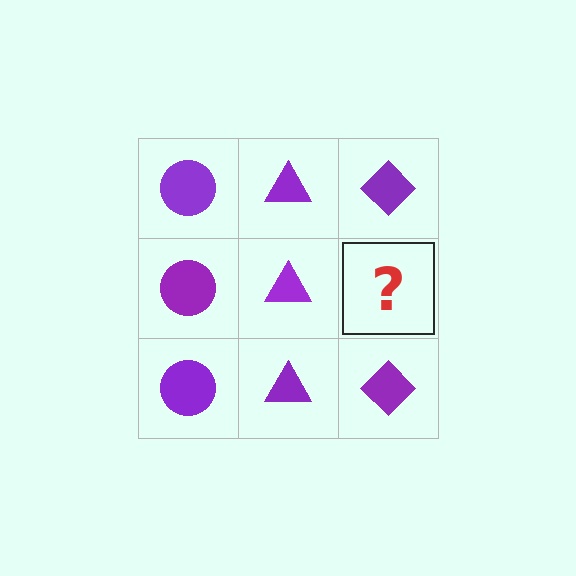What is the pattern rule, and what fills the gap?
The rule is that each column has a consistent shape. The gap should be filled with a purple diamond.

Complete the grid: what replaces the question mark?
The question mark should be replaced with a purple diamond.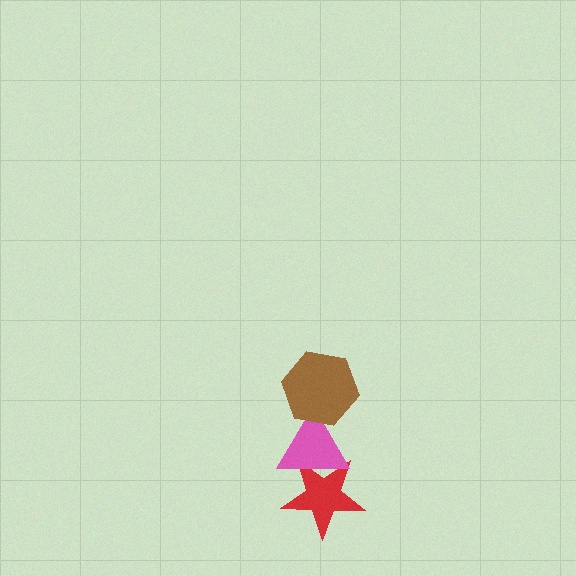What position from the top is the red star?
The red star is 3rd from the top.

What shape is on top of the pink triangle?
The brown hexagon is on top of the pink triangle.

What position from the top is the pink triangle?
The pink triangle is 2nd from the top.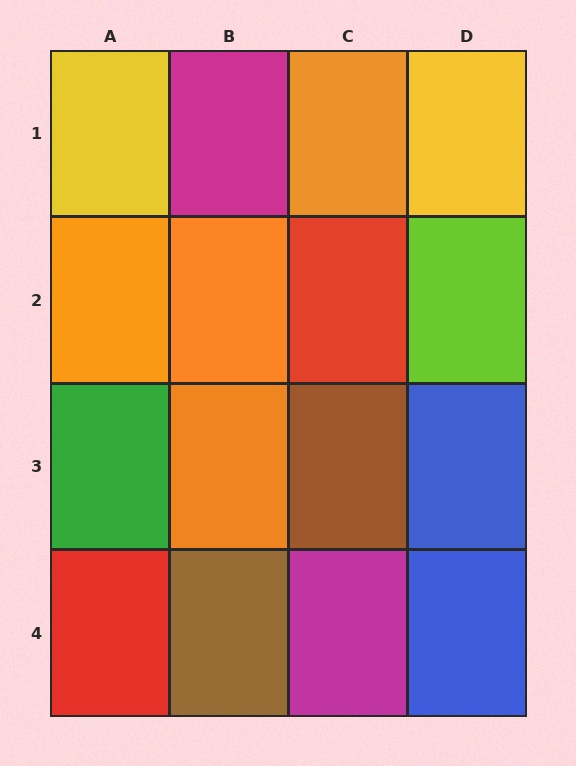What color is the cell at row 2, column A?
Orange.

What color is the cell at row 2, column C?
Red.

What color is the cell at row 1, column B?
Magenta.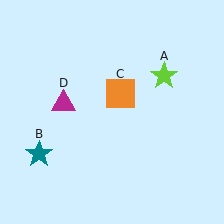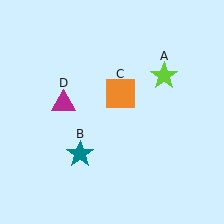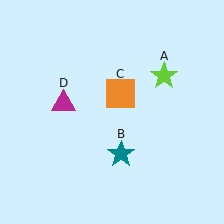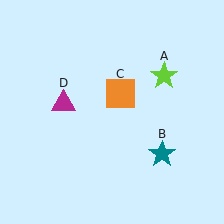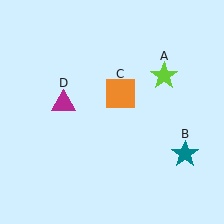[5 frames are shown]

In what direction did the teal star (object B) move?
The teal star (object B) moved right.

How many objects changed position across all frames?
1 object changed position: teal star (object B).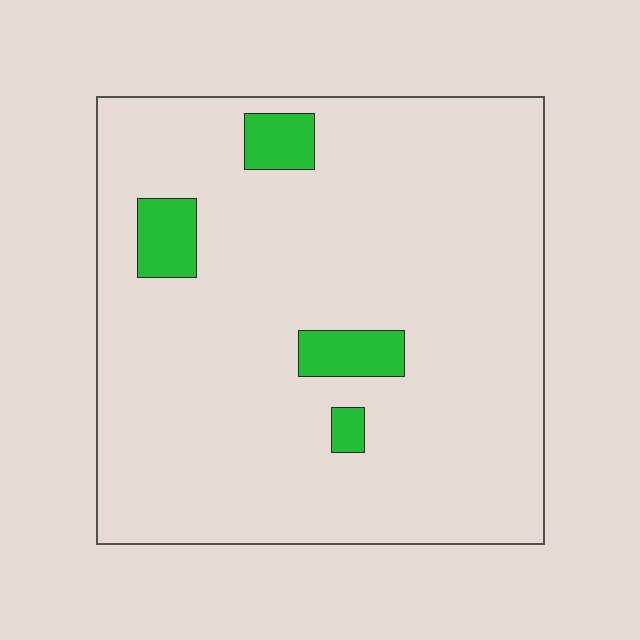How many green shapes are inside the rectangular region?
4.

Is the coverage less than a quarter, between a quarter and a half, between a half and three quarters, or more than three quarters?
Less than a quarter.